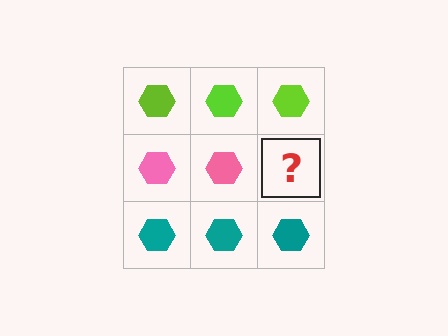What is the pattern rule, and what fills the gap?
The rule is that each row has a consistent color. The gap should be filled with a pink hexagon.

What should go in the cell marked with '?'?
The missing cell should contain a pink hexagon.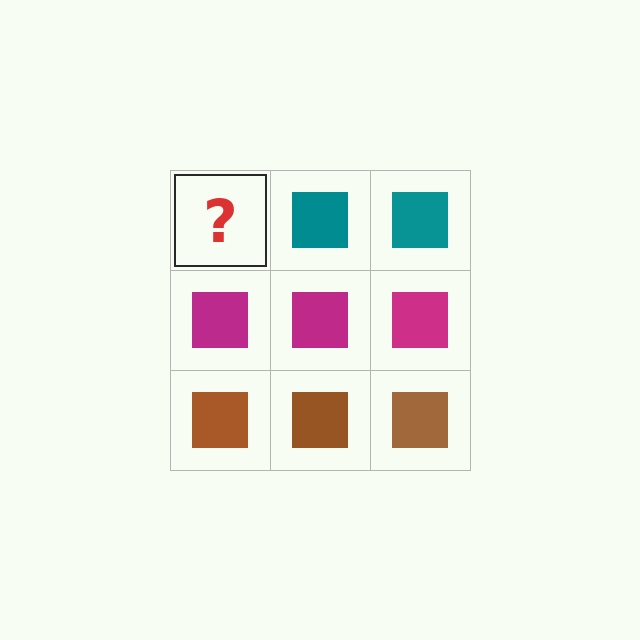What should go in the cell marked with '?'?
The missing cell should contain a teal square.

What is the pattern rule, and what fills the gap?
The rule is that each row has a consistent color. The gap should be filled with a teal square.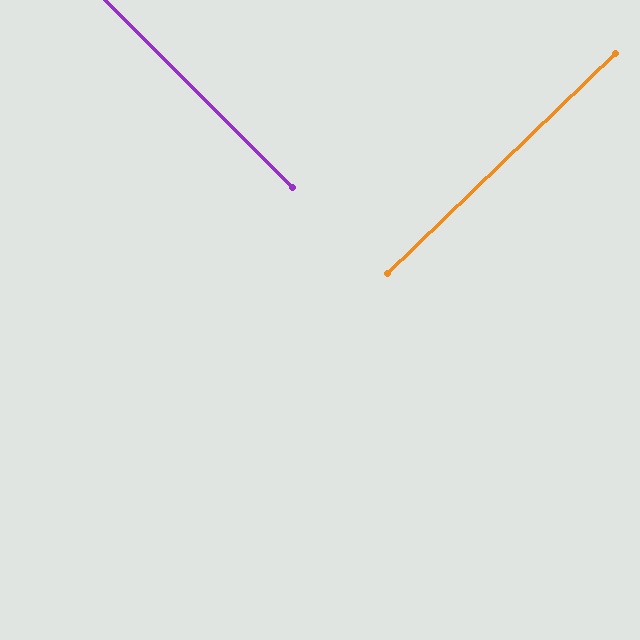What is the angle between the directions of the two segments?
Approximately 89 degrees.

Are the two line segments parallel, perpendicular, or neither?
Perpendicular — they meet at approximately 89°.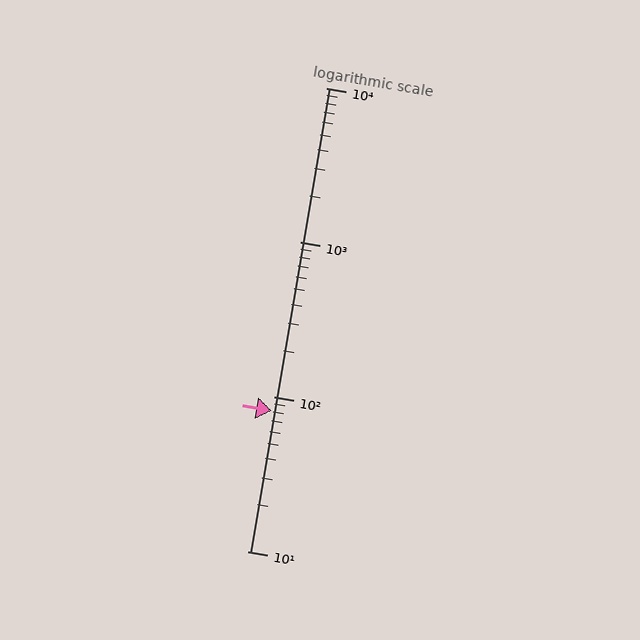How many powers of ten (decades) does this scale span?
The scale spans 3 decades, from 10 to 10000.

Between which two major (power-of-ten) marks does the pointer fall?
The pointer is between 10 and 100.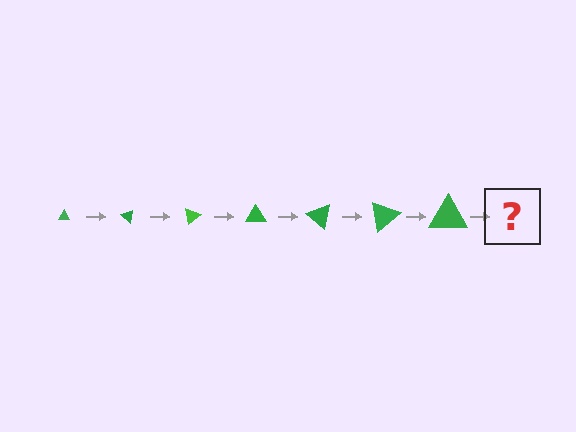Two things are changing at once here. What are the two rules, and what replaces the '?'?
The two rules are that the triangle grows larger each step and it rotates 40 degrees each step. The '?' should be a triangle, larger than the previous one and rotated 280 degrees from the start.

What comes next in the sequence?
The next element should be a triangle, larger than the previous one and rotated 280 degrees from the start.